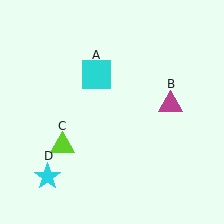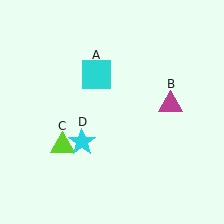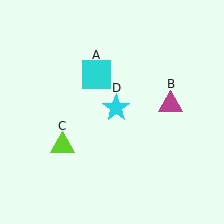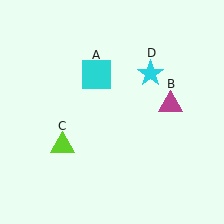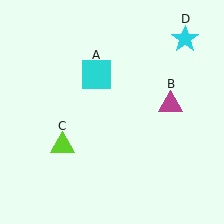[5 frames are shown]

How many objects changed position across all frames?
1 object changed position: cyan star (object D).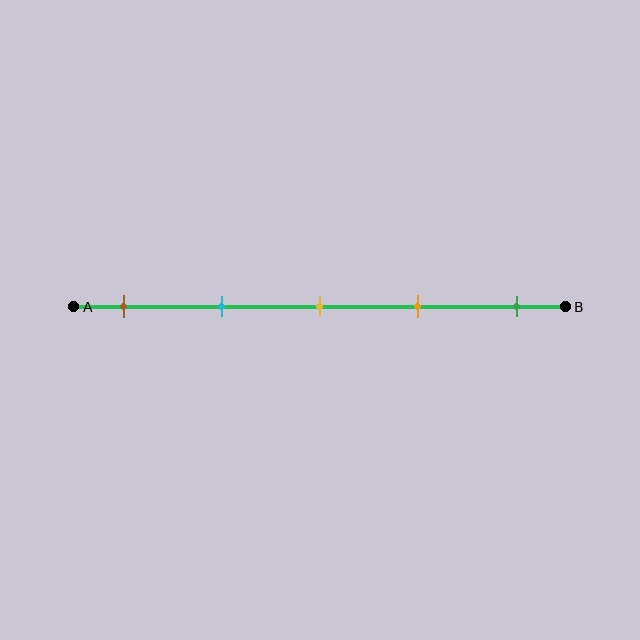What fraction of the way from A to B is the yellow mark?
The yellow mark is approximately 50% (0.5) of the way from A to B.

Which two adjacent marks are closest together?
The yellow and orange marks are the closest adjacent pair.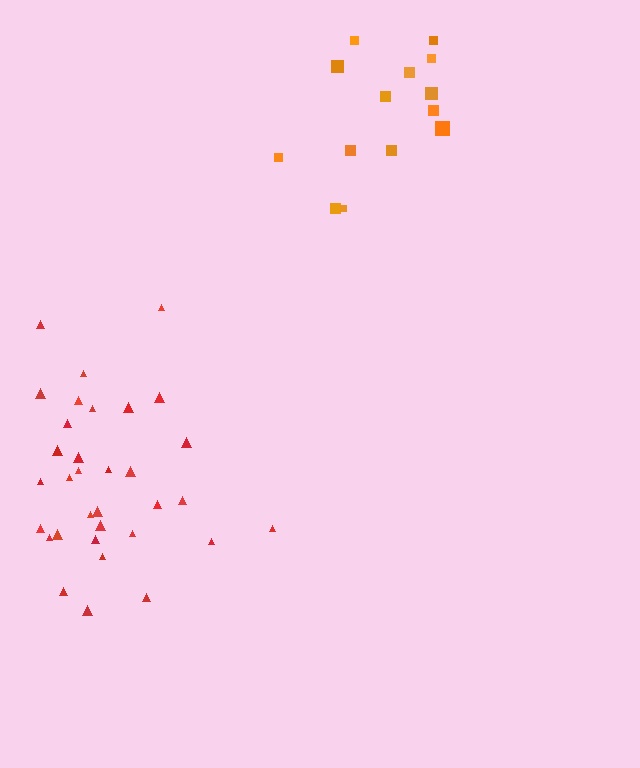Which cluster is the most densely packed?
Red.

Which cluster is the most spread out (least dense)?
Orange.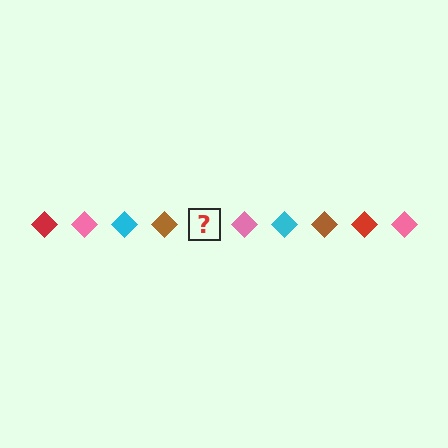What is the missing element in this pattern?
The missing element is a red diamond.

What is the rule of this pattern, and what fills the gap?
The rule is that the pattern cycles through red, pink, cyan, brown diamonds. The gap should be filled with a red diamond.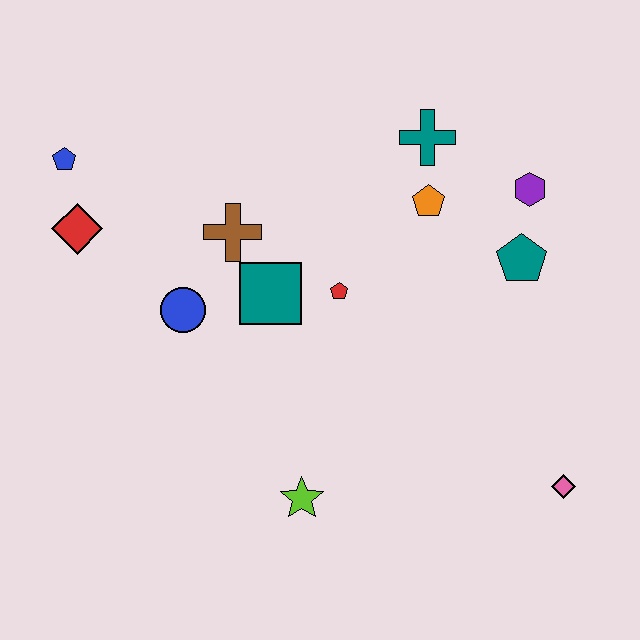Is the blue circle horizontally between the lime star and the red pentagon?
No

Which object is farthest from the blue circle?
The pink diamond is farthest from the blue circle.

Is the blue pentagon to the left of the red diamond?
Yes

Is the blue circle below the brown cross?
Yes